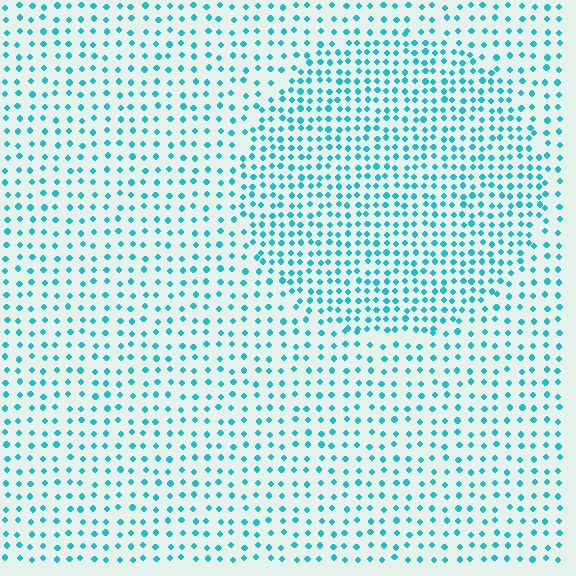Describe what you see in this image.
The image contains small cyan elements arranged at two different densities. A circle-shaped region is visible where the elements are more densely packed than the surrounding area.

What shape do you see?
I see a circle.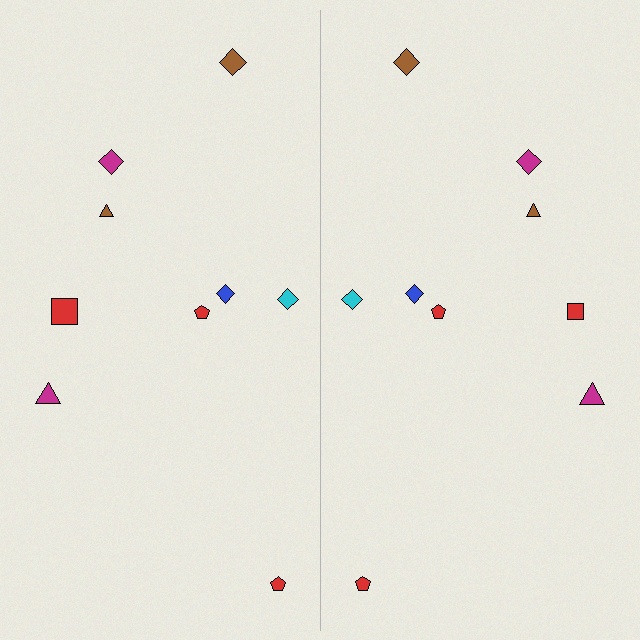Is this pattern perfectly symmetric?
No, the pattern is not perfectly symmetric. The red square on the right side has a different size than its mirror counterpart.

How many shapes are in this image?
There are 18 shapes in this image.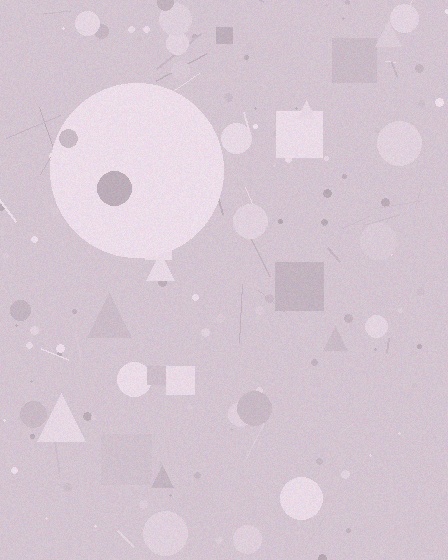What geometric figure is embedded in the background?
A circle is embedded in the background.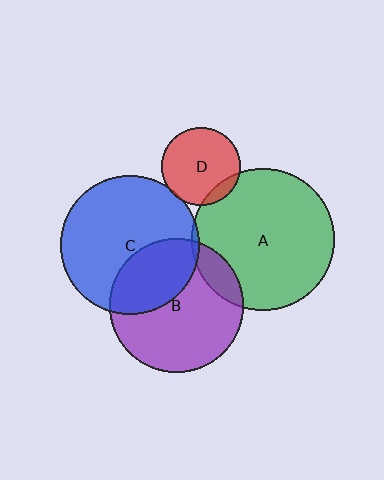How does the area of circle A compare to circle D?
Approximately 3.3 times.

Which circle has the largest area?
Circle A (green).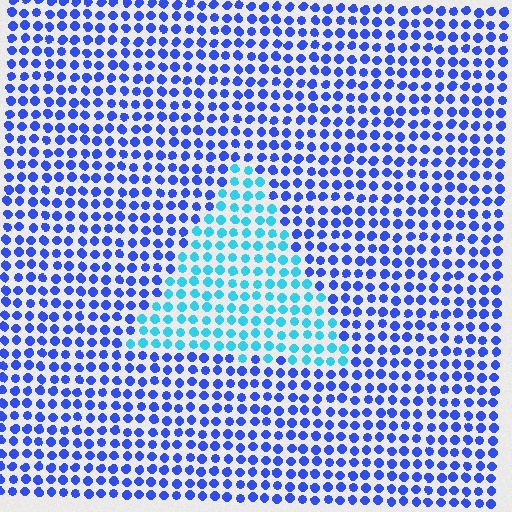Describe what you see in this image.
The image is filled with small blue elements in a uniform arrangement. A triangle-shaped region is visible where the elements are tinted to a slightly different hue, forming a subtle color boundary.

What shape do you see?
I see a triangle.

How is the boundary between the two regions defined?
The boundary is defined purely by a slight shift in hue (about 43 degrees). Spacing, size, and orientation are identical on both sides.